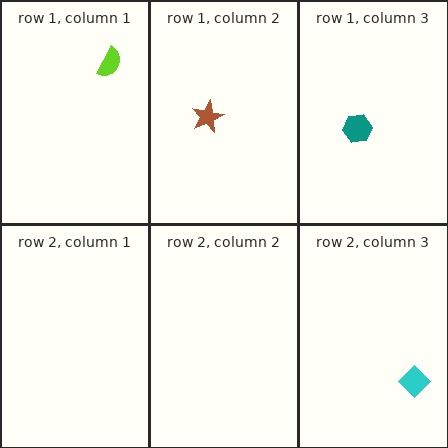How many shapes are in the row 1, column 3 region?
1.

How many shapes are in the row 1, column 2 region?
1.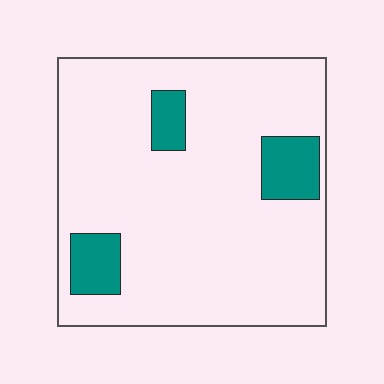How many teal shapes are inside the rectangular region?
3.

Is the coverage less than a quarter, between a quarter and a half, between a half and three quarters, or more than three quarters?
Less than a quarter.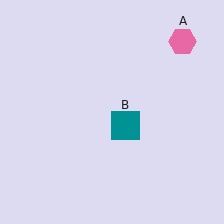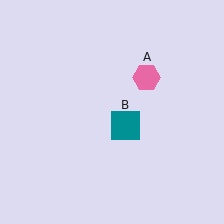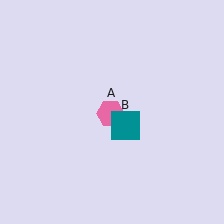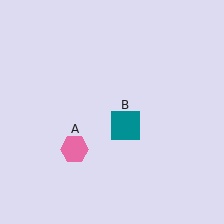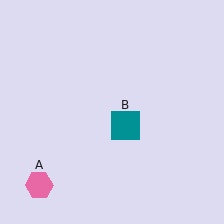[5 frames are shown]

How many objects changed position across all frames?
1 object changed position: pink hexagon (object A).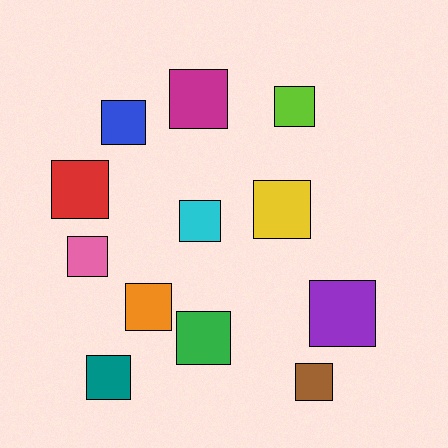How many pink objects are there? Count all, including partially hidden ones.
There is 1 pink object.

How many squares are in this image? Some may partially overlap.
There are 12 squares.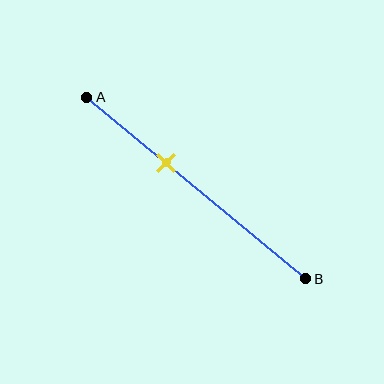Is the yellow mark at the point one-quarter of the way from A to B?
No, the mark is at about 35% from A, not at the 25% one-quarter point.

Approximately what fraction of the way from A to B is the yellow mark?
The yellow mark is approximately 35% of the way from A to B.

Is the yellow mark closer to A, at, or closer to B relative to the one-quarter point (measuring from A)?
The yellow mark is closer to point B than the one-quarter point of segment AB.